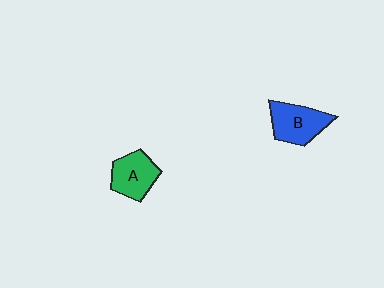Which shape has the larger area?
Shape B (blue).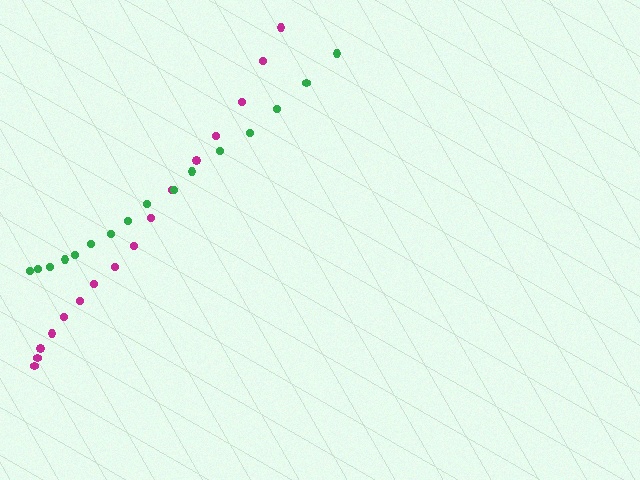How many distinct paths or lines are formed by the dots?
There are 2 distinct paths.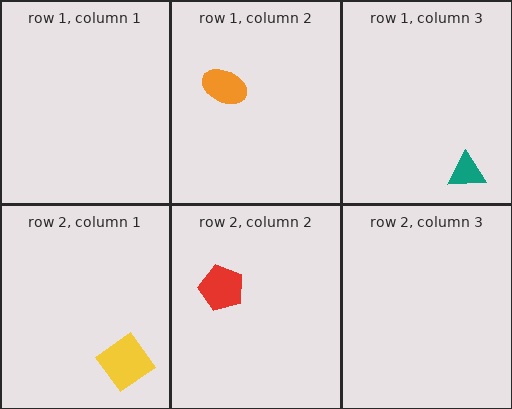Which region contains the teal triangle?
The row 1, column 3 region.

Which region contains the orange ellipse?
The row 1, column 2 region.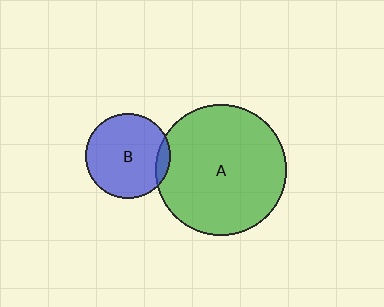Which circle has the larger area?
Circle A (green).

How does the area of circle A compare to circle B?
Approximately 2.4 times.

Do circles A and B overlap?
Yes.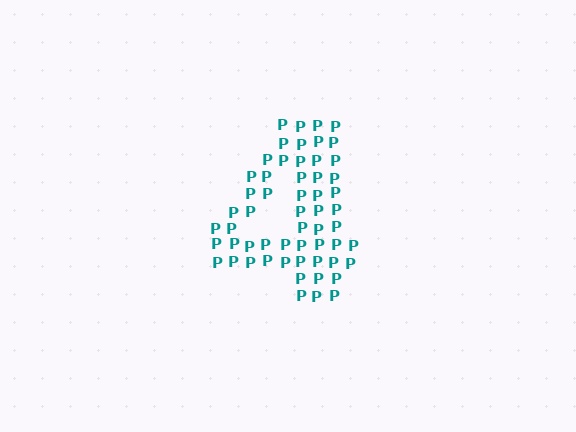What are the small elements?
The small elements are letter P's.